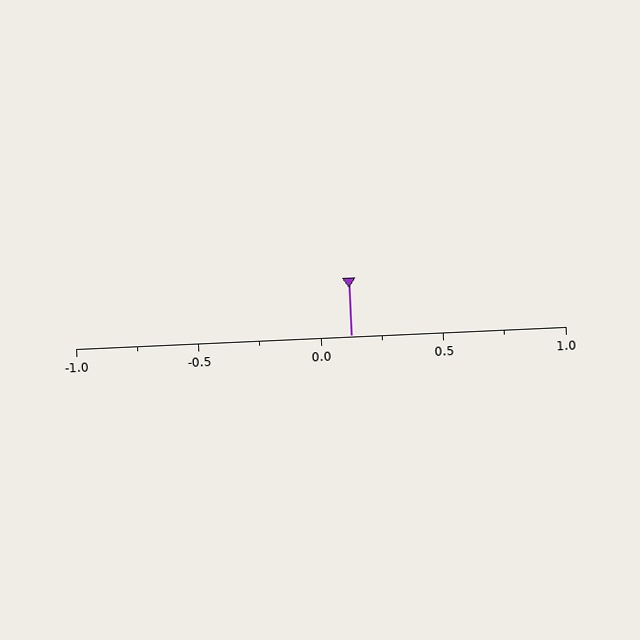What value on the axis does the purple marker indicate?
The marker indicates approximately 0.12.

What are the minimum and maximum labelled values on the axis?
The axis runs from -1.0 to 1.0.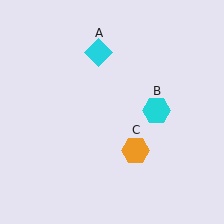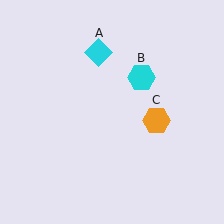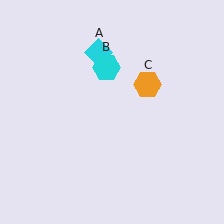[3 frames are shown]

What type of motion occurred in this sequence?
The cyan hexagon (object B), orange hexagon (object C) rotated counterclockwise around the center of the scene.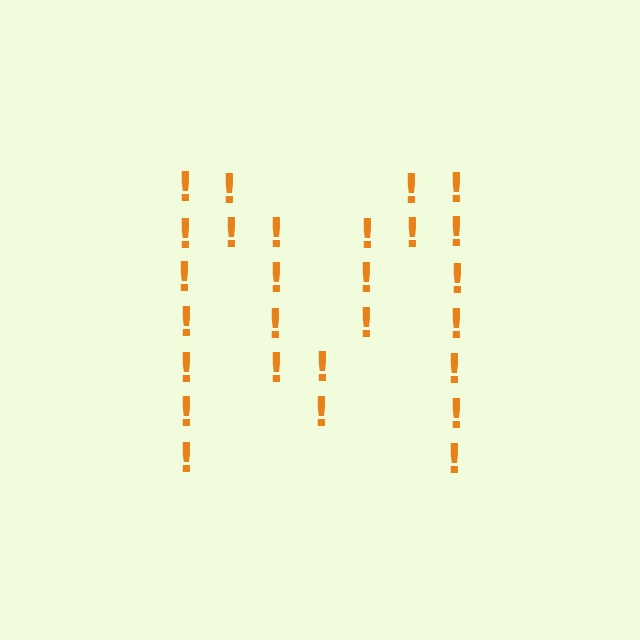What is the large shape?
The large shape is the letter M.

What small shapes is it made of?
It is made of small exclamation marks.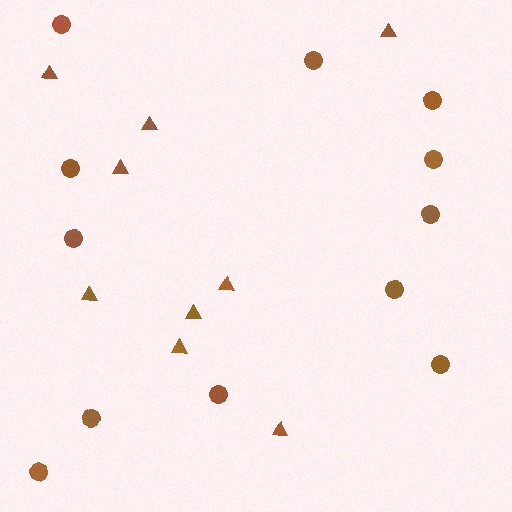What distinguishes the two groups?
There are 2 groups: one group of triangles (9) and one group of circles (12).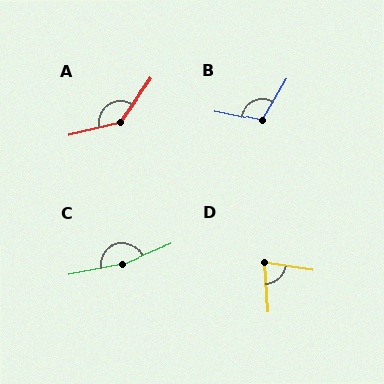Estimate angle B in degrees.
Approximately 110 degrees.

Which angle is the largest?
C, at approximately 168 degrees.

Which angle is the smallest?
D, at approximately 77 degrees.